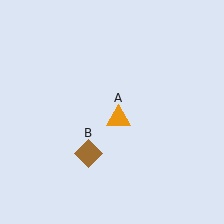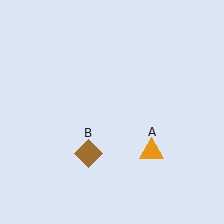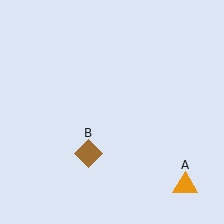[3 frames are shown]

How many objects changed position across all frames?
1 object changed position: orange triangle (object A).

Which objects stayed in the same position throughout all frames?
Brown diamond (object B) remained stationary.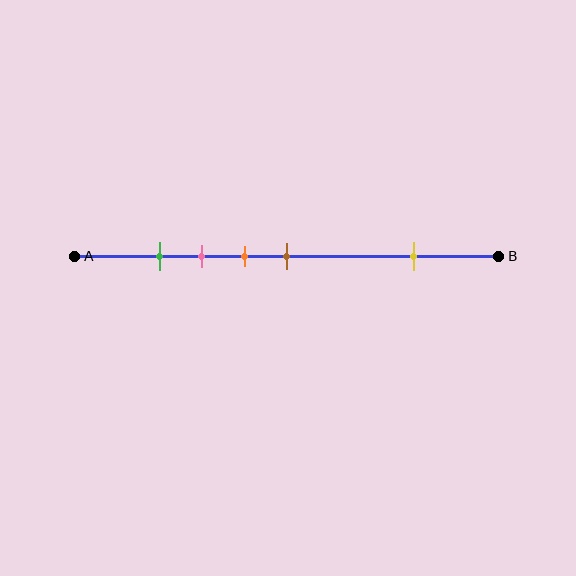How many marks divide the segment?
There are 5 marks dividing the segment.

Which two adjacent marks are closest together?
The green and pink marks are the closest adjacent pair.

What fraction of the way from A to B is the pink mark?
The pink mark is approximately 30% (0.3) of the way from A to B.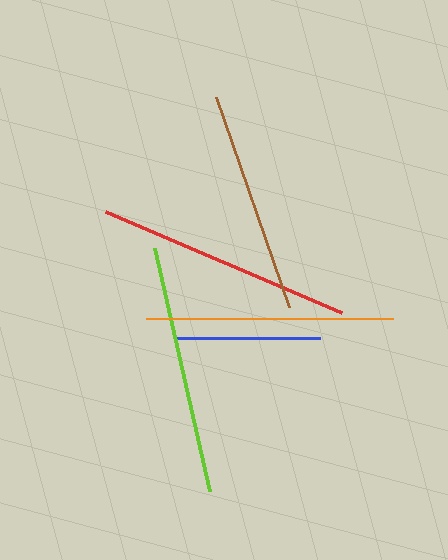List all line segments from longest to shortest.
From longest to shortest: red, lime, orange, brown, blue.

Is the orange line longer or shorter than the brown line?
The orange line is longer than the brown line.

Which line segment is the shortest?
The blue line is the shortest at approximately 146 pixels.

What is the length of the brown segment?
The brown segment is approximately 223 pixels long.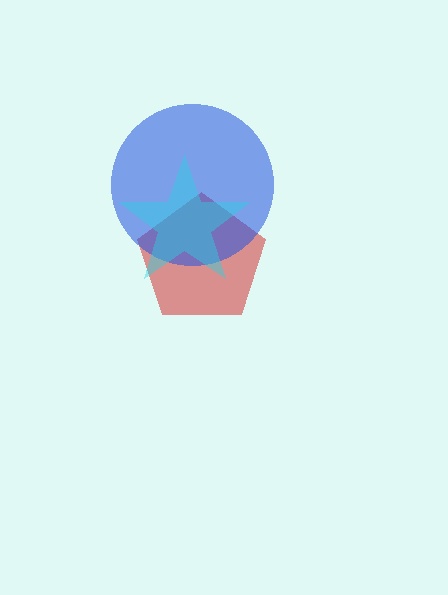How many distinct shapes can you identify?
There are 3 distinct shapes: a red pentagon, a blue circle, a cyan star.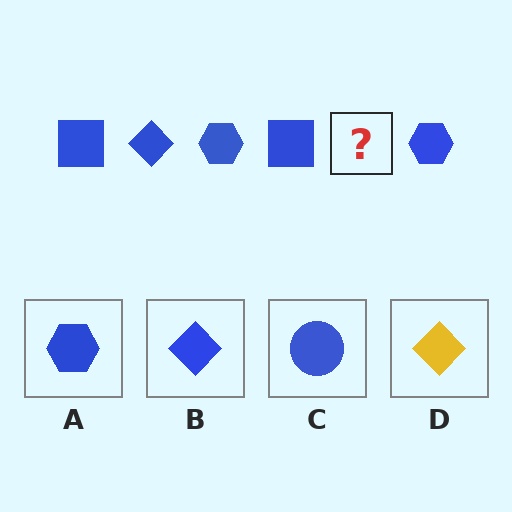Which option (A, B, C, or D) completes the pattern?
B.